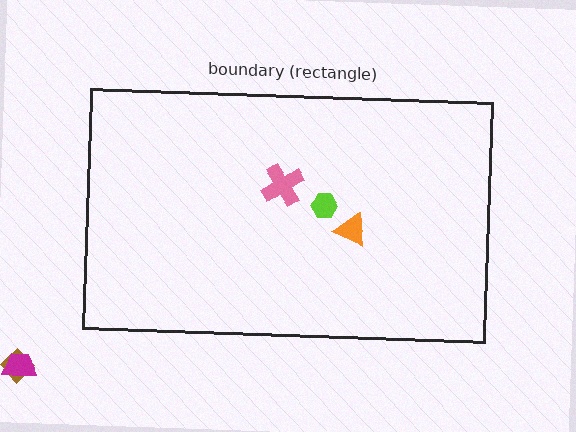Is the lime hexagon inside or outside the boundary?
Inside.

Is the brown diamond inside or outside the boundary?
Outside.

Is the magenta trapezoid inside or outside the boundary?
Outside.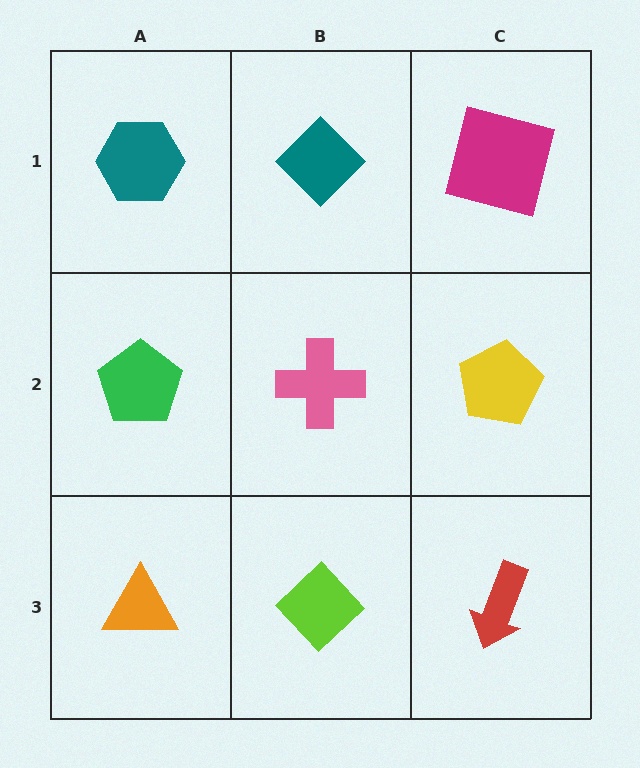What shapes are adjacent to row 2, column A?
A teal hexagon (row 1, column A), an orange triangle (row 3, column A), a pink cross (row 2, column B).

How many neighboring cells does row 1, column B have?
3.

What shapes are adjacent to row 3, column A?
A green pentagon (row 2, column A), a lime diamond (row 3, column B).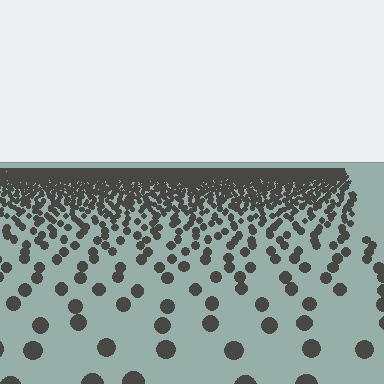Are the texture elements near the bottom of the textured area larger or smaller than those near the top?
Larger. Near the bottom, elements are closer to the viewer and appear at a bigger on-screen size.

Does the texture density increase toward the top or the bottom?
Density increases toward the top.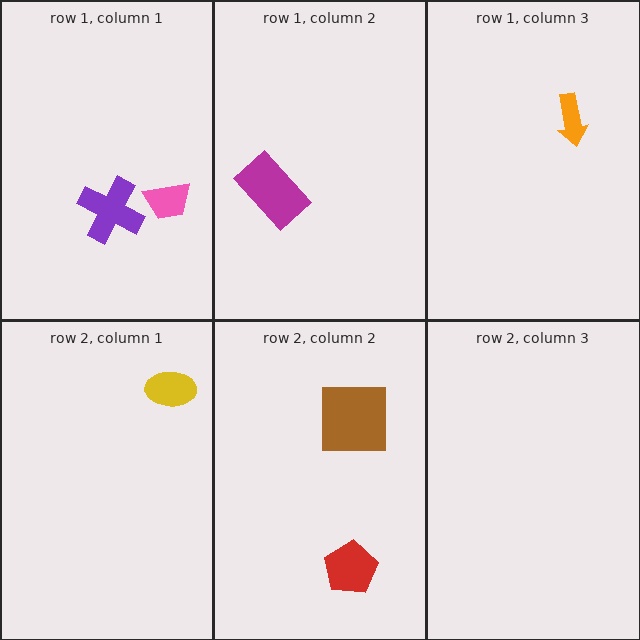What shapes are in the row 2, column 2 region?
The red pentagon, the brown square.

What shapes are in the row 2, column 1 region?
The yellow ellipse.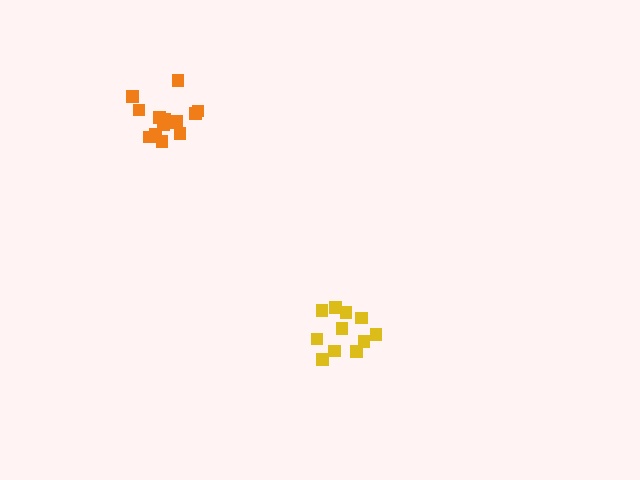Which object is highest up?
The orange cluster is topmost.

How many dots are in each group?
Group 1: 11 dots, Group 2: 14 dots (25 total).